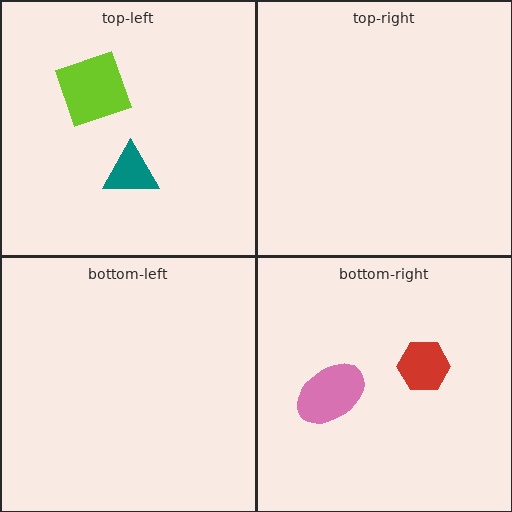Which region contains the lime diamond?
The top-left region.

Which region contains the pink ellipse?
The bottom-right region.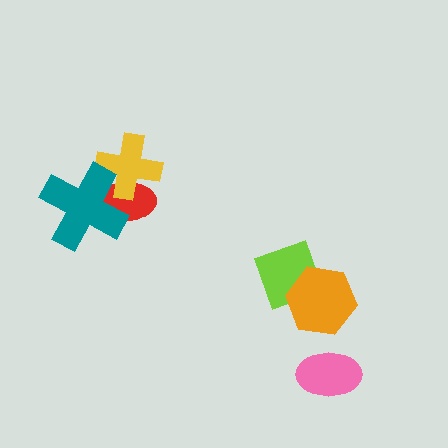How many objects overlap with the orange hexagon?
1 object overlaps with the orange hexagon.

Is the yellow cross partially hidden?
Yes, it is partially covered by another shape.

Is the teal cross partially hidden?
No, no other shape covers it.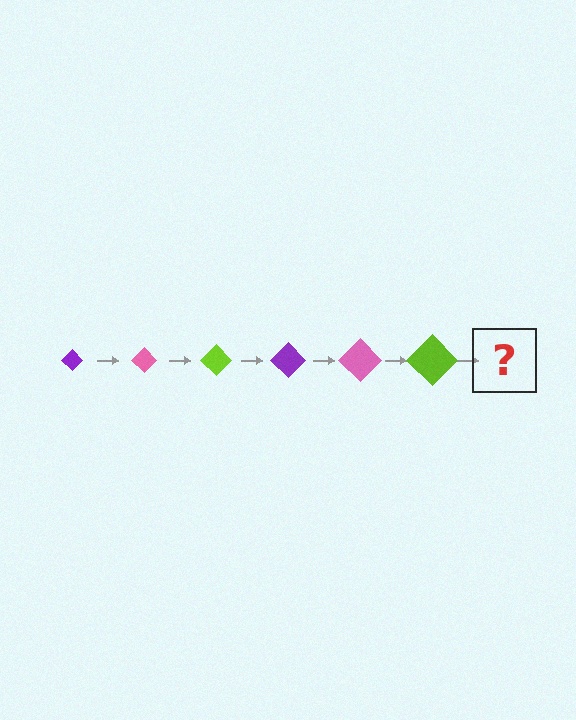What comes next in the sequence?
The next element should be a purple diamond, larger than the previous one.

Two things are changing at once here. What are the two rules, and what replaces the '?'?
The two rules are that the diamond grows larger each step and the color cycles through purple, pink, and lime. The '?' should be a purple diamond, larger than the previous one.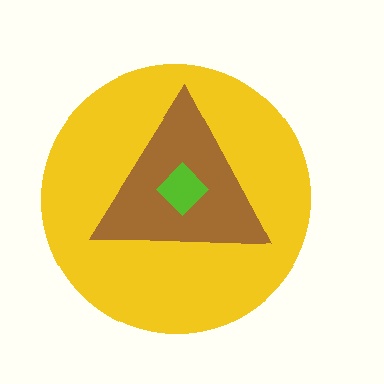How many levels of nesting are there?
3.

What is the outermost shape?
The yellow circle.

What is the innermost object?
The lime diamond.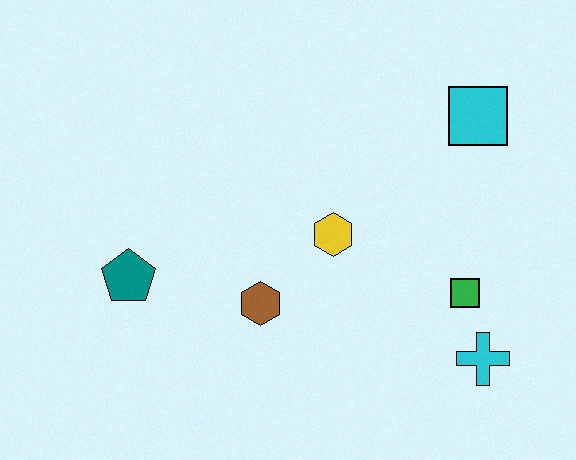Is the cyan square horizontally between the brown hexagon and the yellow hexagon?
No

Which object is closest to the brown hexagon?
The yellow hexagon is closest to the brown hexagon.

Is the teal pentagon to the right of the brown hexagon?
No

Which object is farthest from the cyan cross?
The teal pentagon is farthest from the cyan cross.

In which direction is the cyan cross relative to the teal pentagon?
The cyan cross is to the right of the teal pentagon.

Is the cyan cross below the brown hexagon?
Yes